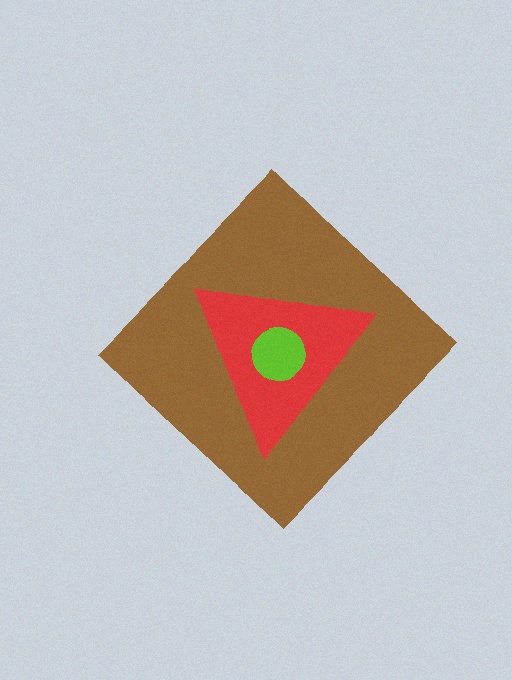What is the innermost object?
The lime circle.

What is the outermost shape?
The brown diamond.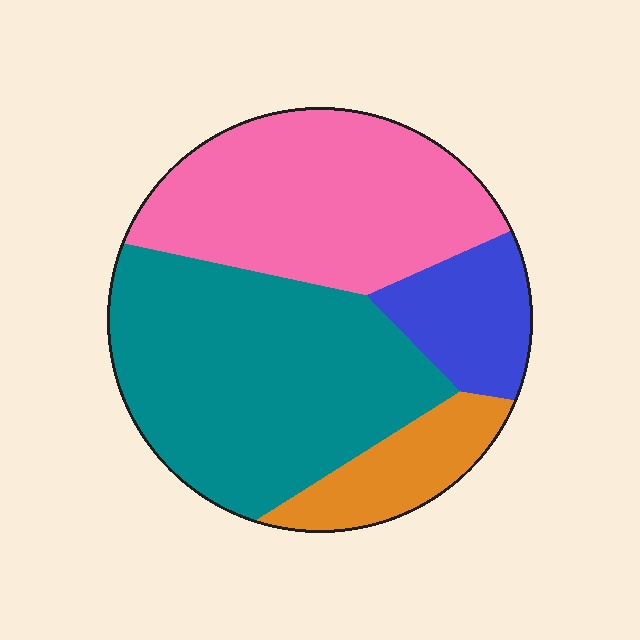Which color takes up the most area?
Teal, at roughly 45%.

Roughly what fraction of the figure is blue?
Blue covers roughly 10% of the figure.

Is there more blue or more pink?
Pink.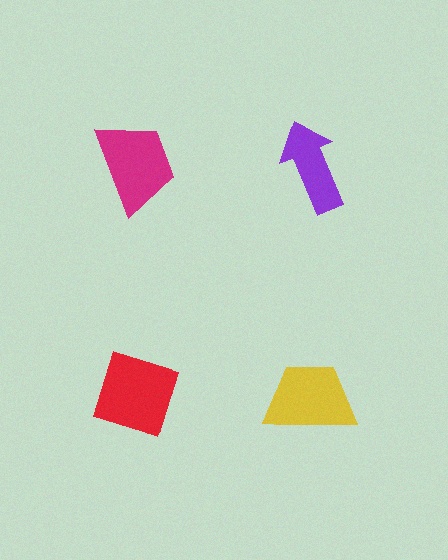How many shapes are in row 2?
2 shapes.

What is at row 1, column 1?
A magenta trapezoid.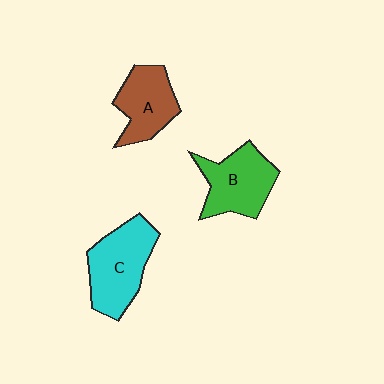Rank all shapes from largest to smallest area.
From largest to smallest: C (cyan), B (green), A (brown).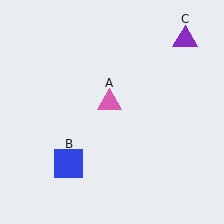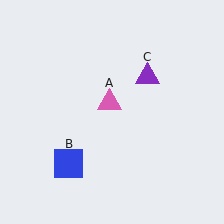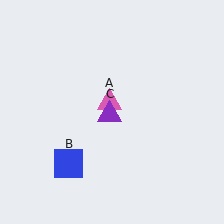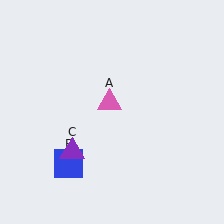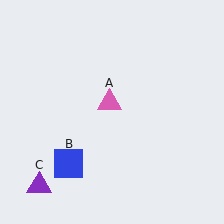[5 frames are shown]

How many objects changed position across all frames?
1 object changed position: purple triangle (object C).